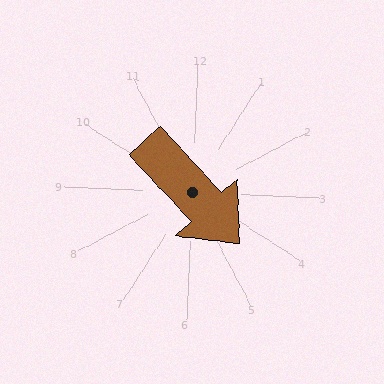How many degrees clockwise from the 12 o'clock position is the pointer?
Approximately 135 degrees.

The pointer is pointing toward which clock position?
Roughly 4 o'clock.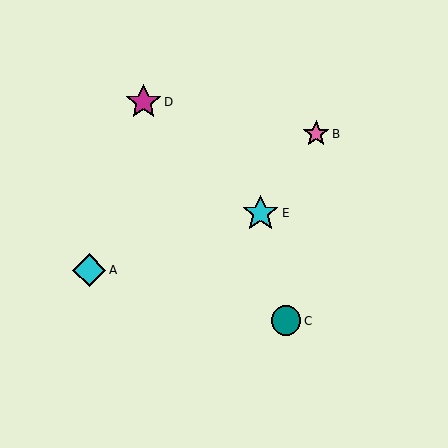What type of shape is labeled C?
Shape C is a teal circle.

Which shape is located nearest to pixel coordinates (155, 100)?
The magenta star (labeled D) at (143, 102) is nearest to that location.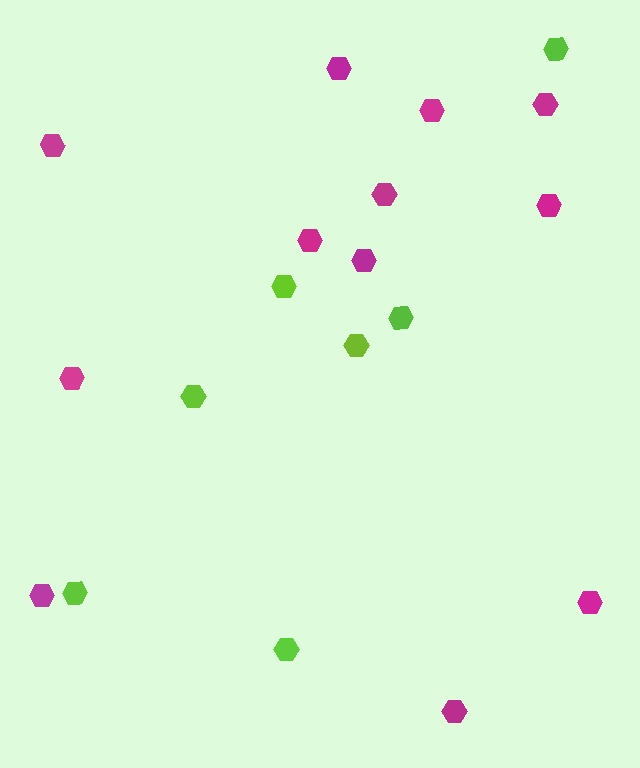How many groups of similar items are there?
There are 2 groups: one group of magenta hexagons (12) and one group of lime hexagons (7).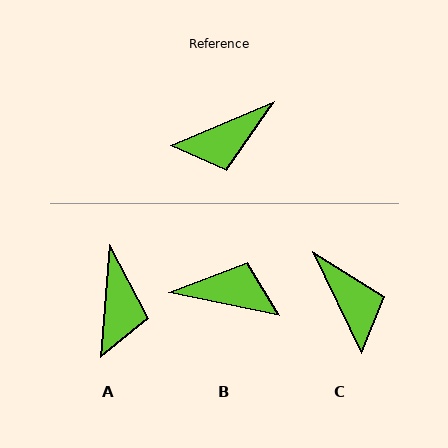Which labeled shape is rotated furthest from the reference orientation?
B, about 145 degrees away.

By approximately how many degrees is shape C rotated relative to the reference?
Approximately 93 degrees counter-clockwise.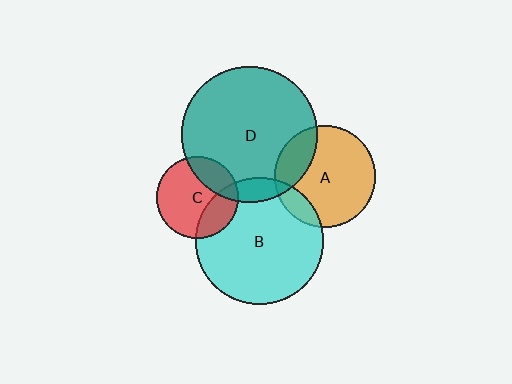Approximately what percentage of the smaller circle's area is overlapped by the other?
Approximately 15%.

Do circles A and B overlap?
Yes.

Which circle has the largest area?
Circle D (teal).